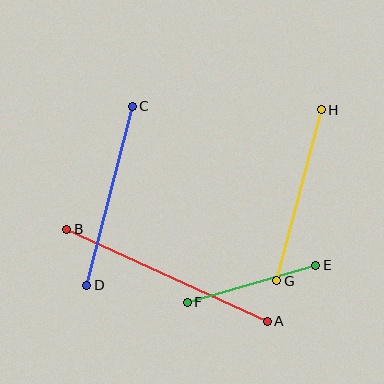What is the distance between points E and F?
The distance is approximately 134 pixels.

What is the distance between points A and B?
The distance is approximately 221 pixels.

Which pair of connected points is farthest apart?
Points A and B are farthest apart.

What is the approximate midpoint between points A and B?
The midpoint is at approximately (167, 275) pixels.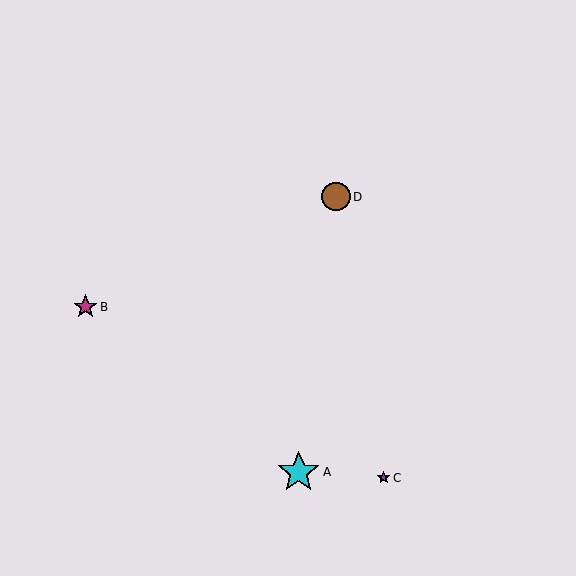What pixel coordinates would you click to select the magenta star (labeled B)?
Click at (85, 307) to select the magenta star B.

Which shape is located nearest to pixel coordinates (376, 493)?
The purple star (labeled C) at (384, 478) is nearest to that location.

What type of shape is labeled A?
Shape A is a cyan star.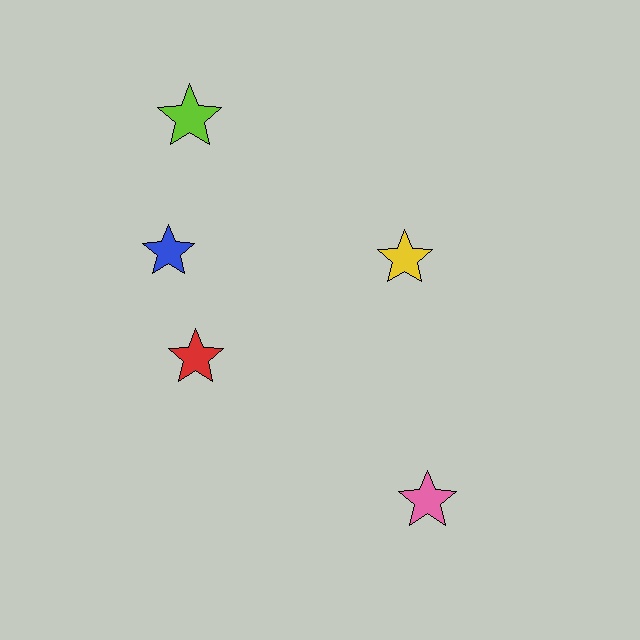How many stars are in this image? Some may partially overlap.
There are 5 stars.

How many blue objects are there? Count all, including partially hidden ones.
There is 1 blue object.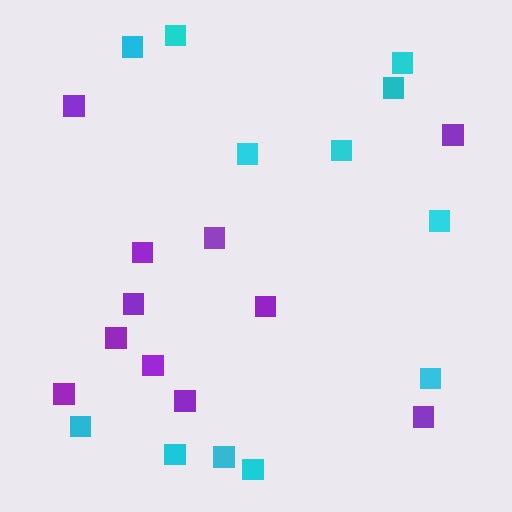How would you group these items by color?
There are 2 groups: one group of purple squares (11) and one group of cyan squares (12).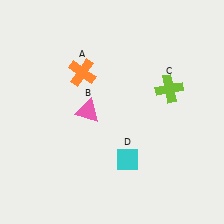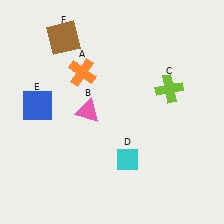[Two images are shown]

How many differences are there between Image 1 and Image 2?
There are 2 differences between the two images.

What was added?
A blue square (E), a brown square (F) were added in Image 2.